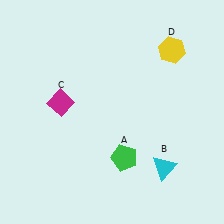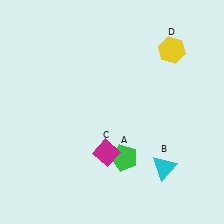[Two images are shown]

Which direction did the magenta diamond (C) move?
The magenta diamond (C) moved down.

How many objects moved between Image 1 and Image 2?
1 object moved between the two images.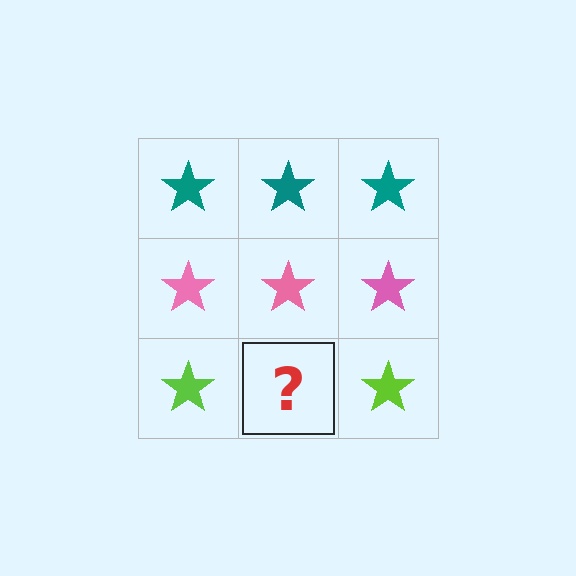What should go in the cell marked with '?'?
The missing cell should contain a lime star.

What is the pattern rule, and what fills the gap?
The rule is that each row has a consistent color. The gap should be filled with a lime star.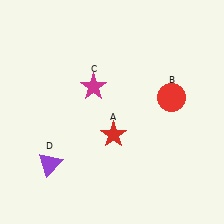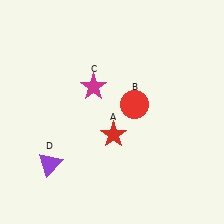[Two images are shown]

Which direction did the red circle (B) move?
The red circle (B) moved left.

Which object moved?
The red circle (B) moved left.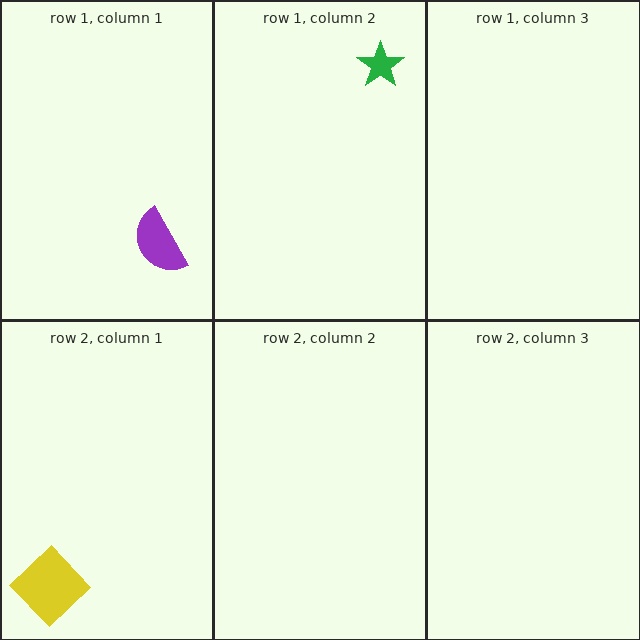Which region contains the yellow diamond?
The row 2, column 1 region.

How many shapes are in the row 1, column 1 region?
1.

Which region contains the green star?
The row 1, column 2 region.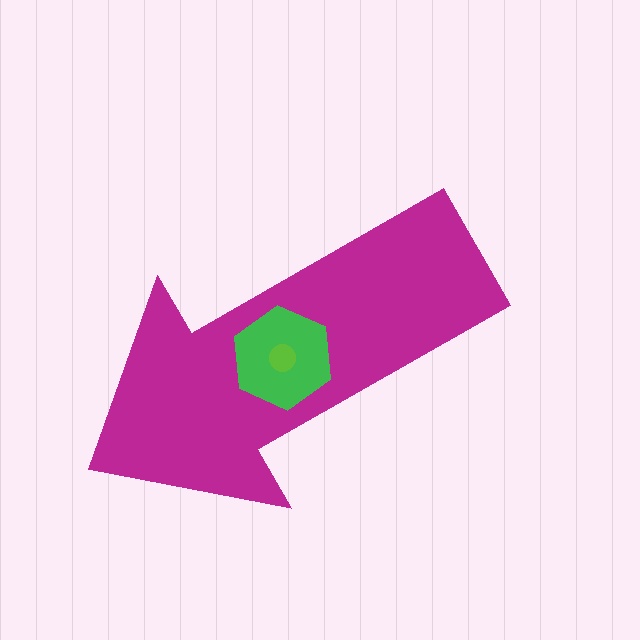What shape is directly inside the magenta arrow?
The green hexagon.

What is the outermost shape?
The magenta arrow.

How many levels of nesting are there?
3.